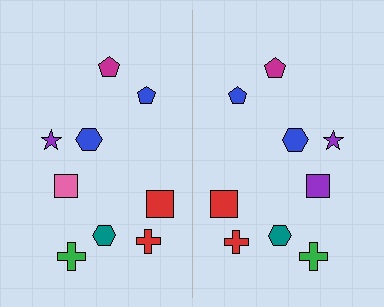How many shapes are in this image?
There are 18 shapes in this image.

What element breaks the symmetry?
The purple square on the right side breaks the symmetry — its mirror counterpart is pink.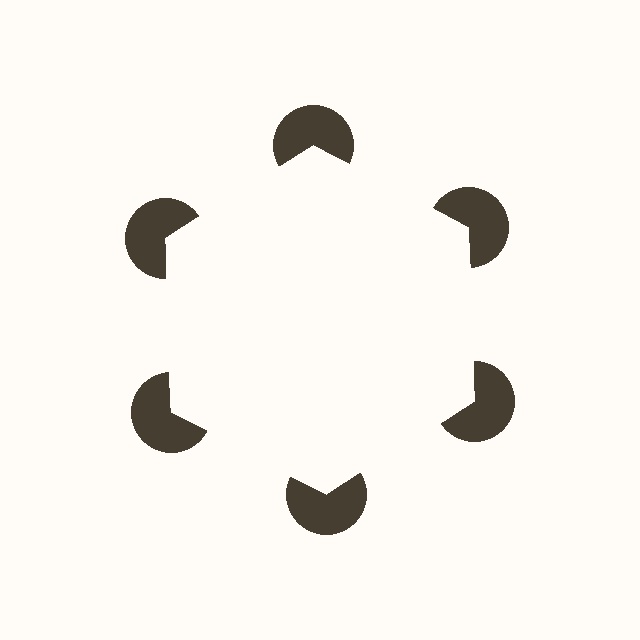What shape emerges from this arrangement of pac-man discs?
An illusory hexagon — its edges are inferred from the aligned wedge cuts in the pac-man discs, not physically drawn.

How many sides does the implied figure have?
6 sides.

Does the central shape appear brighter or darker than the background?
It typically appears slightly brighter than the background, even though no actual brightness change is drawn.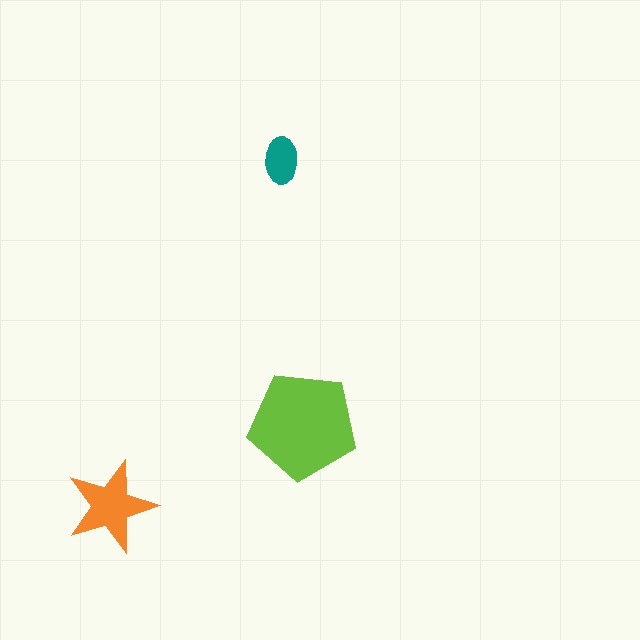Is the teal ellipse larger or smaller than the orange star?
Smaller.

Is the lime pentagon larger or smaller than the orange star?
Larger.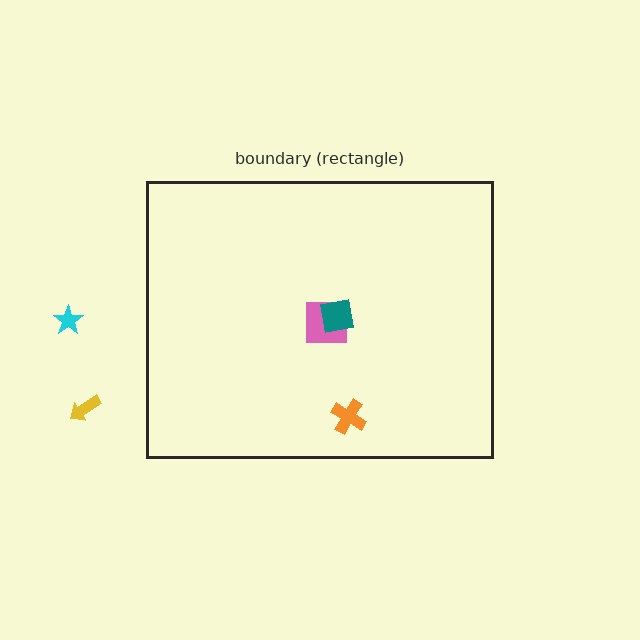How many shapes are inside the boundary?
3 inside, 2 outside.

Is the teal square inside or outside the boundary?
Inside.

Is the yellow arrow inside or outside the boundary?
Outside.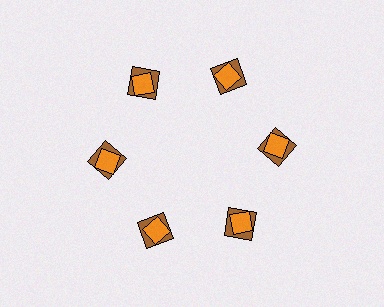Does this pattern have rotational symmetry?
Yes, this pattern has 6-fold rotational symmetry. It looks the same after rotating 60 degrees around the center.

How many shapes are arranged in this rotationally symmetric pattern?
There are 12 shapes, arranged in 6 groups of 2.